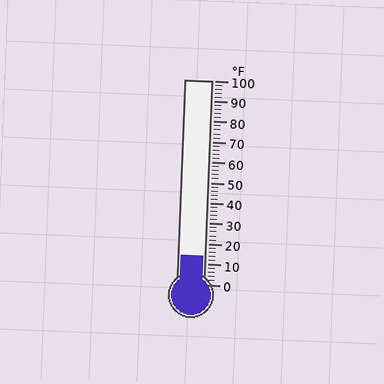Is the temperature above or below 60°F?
The temperature is below 60°F.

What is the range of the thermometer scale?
The thermometer scale ranges from 0°F to 100°F.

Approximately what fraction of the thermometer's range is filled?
The thermometer is filled to approximately 15% of its range.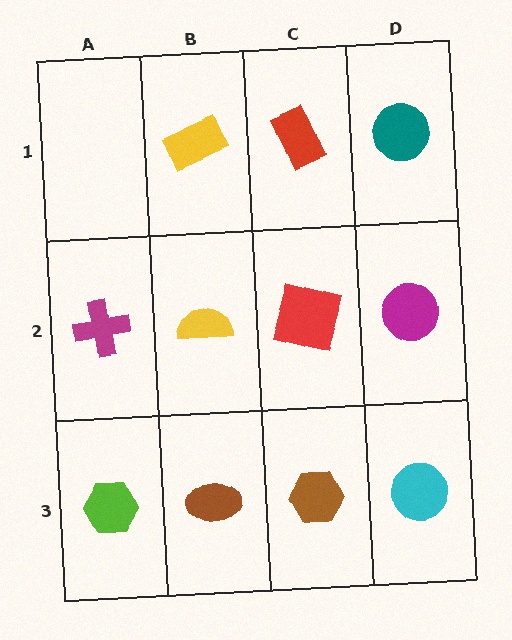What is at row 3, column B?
A brown ellipse.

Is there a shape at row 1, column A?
No, that cell is empty.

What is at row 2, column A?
A magenta cross.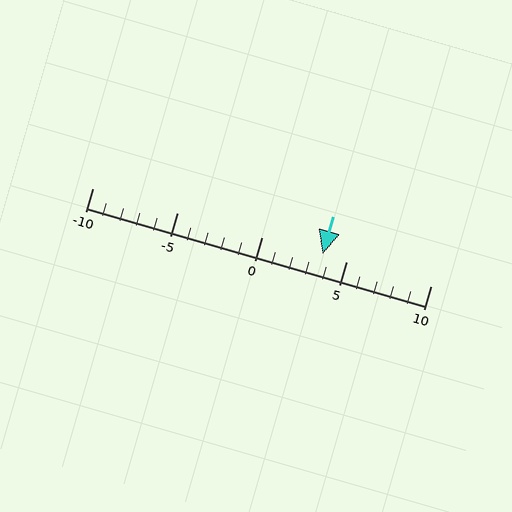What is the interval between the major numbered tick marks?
The major tick marks are spaced 5 units apart.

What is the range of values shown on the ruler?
The ruler shows values from -10 to 10.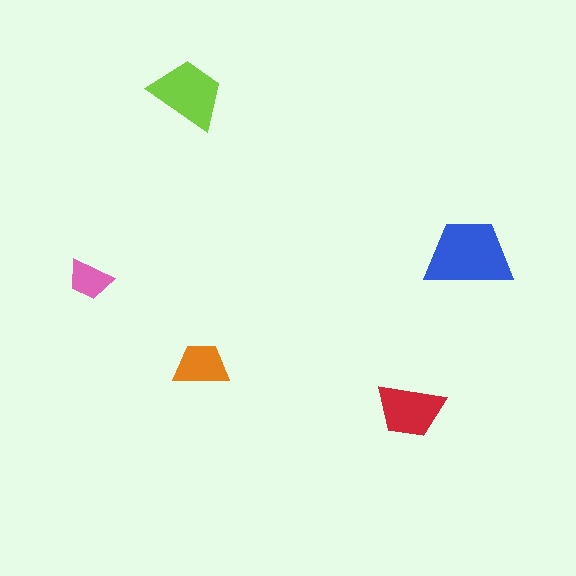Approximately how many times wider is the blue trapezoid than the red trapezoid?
About 1.5 times wider.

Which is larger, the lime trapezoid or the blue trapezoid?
The blue one.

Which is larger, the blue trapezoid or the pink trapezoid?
The blue one.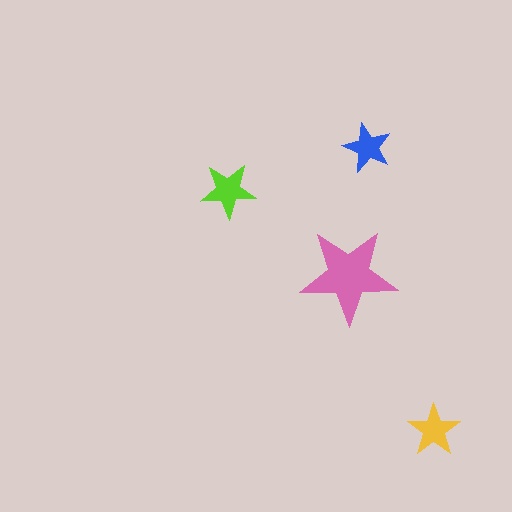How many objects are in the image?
There are 4 objects in the image.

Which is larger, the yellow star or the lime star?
The lime one.